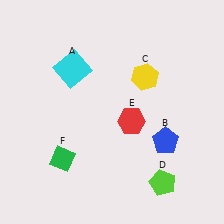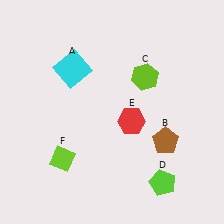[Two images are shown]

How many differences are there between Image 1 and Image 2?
There are 3 differences between the two images.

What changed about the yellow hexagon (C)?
In Image 1, C is yellow. In Image 2, it changed to lime.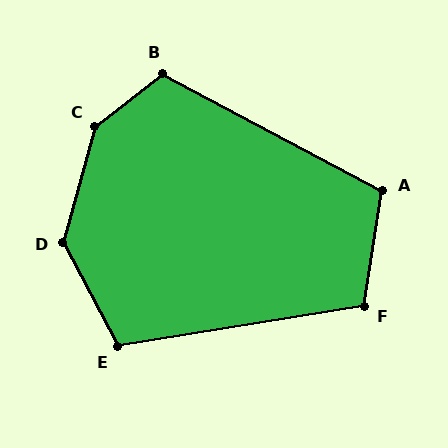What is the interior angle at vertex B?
Approximately 114 degrees (obtuse).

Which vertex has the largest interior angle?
C, at approximately 143 degrees.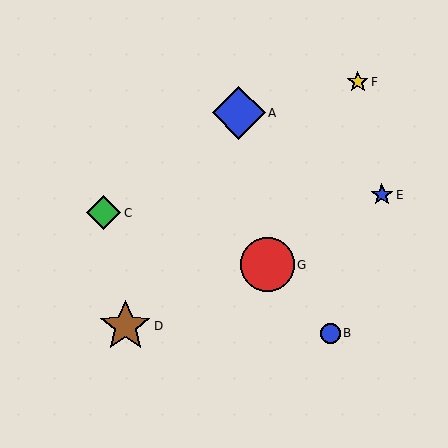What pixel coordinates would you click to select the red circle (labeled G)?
Click at (267, 265) to select the red circle G.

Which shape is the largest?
The red circle (labeled G) is the largest.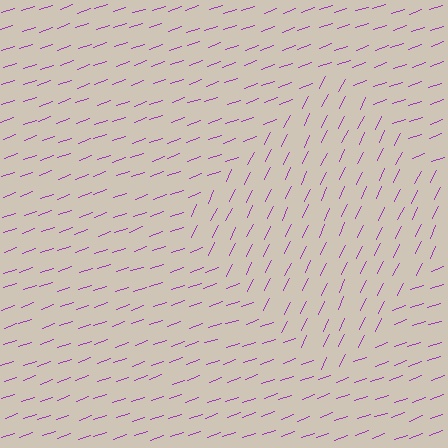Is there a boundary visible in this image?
Yes, there is a texture boundary formed by a change in line orientation.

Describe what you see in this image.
The image is filled with small purple line segments. A diamond region in the image has lines oriented differently from the surrounding lines, creating a visible texture boundary.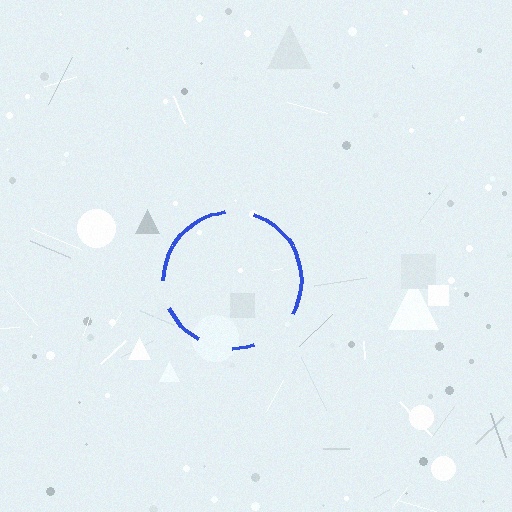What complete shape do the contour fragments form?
The contour fragments form a circle.